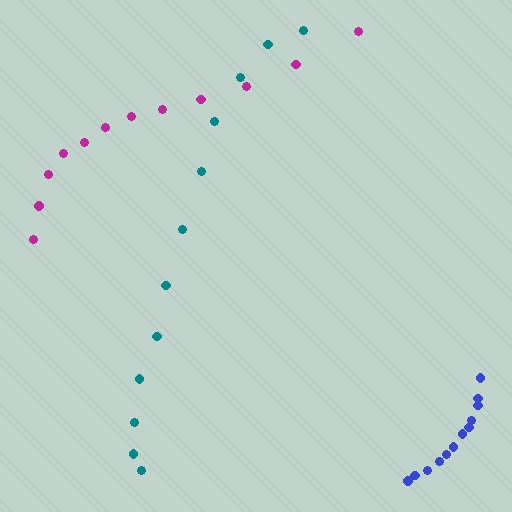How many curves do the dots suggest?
There are 3 distinct paths.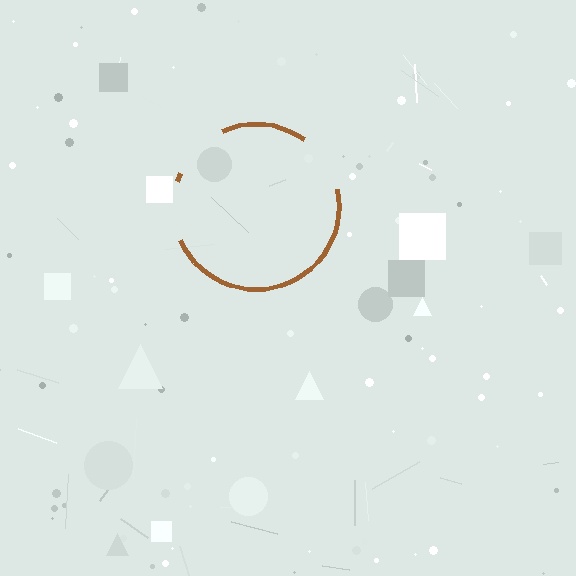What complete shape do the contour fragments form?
The contour fragments form a circle.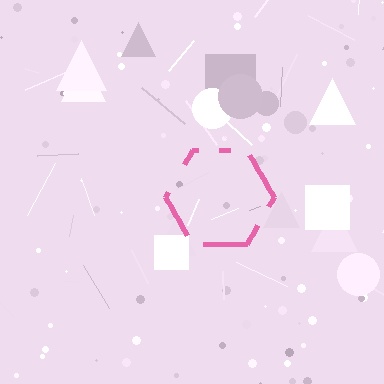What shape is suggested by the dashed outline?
The dashed outline suggests a hexagon.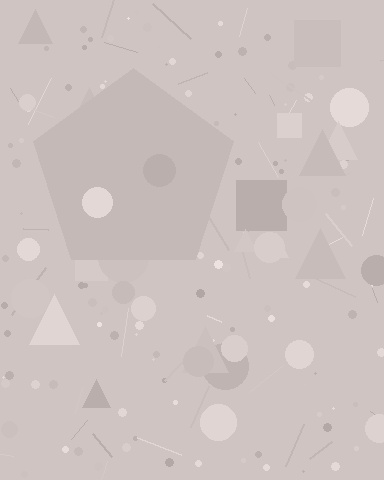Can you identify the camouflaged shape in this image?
The camouflaged shape is a pentagon.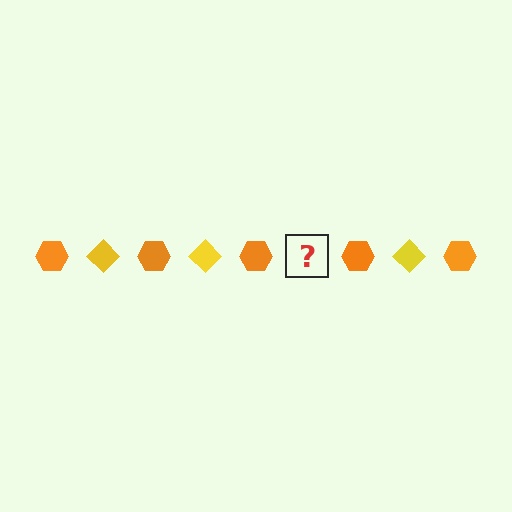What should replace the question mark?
The question mark should be replaced with a yellow diamond.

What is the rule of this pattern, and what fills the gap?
The rule is that the pattern alternates between orange hexagon and yellow diamond. The gap should be filled with a yellow diamond.